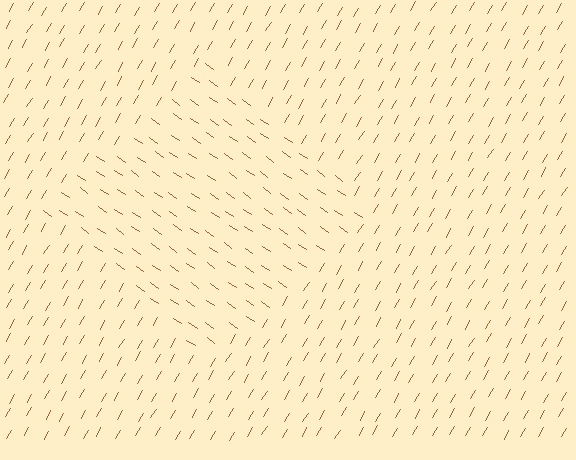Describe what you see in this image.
The image is filled with small brown line segments. A diamond region in the image has lines oriented differently from the surrounding lines, creating a visible texture boundary.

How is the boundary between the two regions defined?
The boundary is defined purely by a change in line orientation (approximately 86 degrees difference). All lines are the same color and thickness.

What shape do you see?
I see a diamond.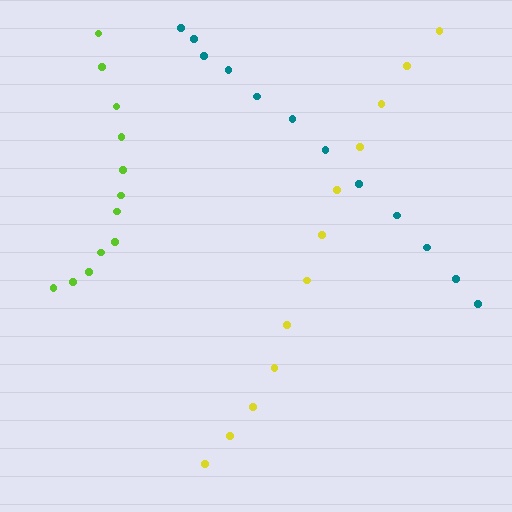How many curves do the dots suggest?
There are 3 distinct paths.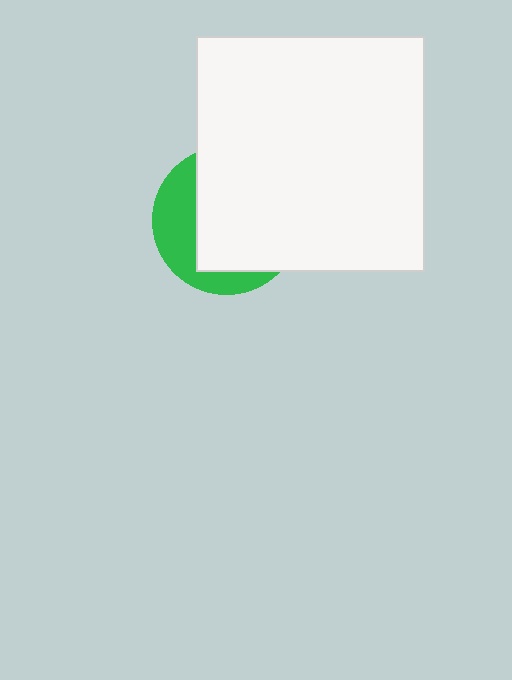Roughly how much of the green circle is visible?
A small part of it is visible (roughly 33%).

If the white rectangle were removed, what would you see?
You would see the complete green circle.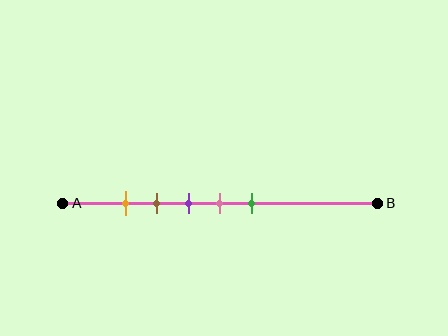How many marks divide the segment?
There are 5 marks dividing the segment.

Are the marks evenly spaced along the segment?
Yes, the marks are approximately evenly spaced.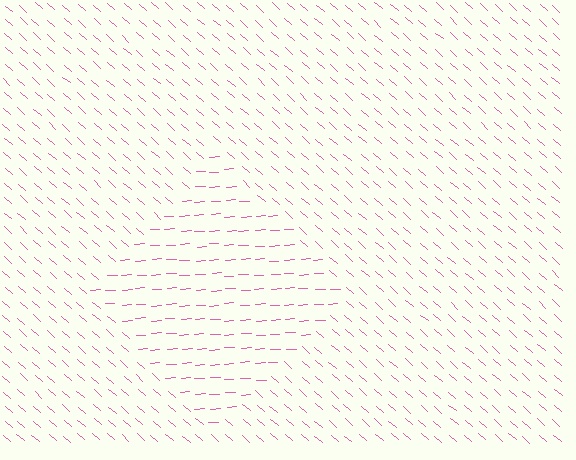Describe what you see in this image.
The image is filled with small pink line segments. A diamond region in the image has lines oriented differently from the surrounding lines, creating a visible texture boundary.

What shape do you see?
I see a diamond.